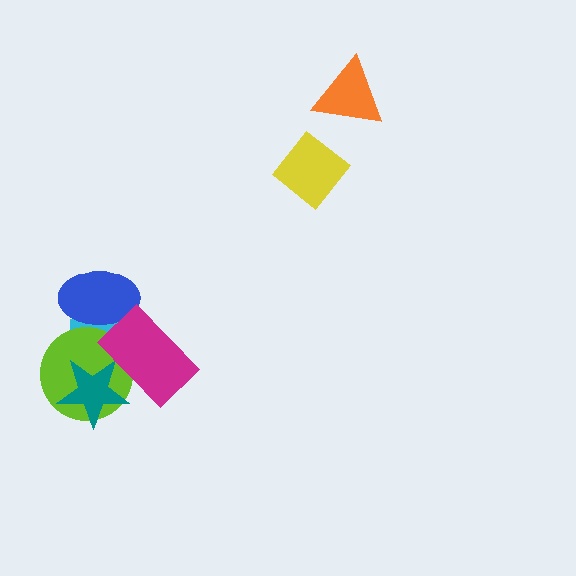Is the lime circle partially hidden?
Yes, it is partially covered by another shape.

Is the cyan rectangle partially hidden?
Yes, it is partially covered by another shape.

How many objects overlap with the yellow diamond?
0 objects overlap with the yellow diamond.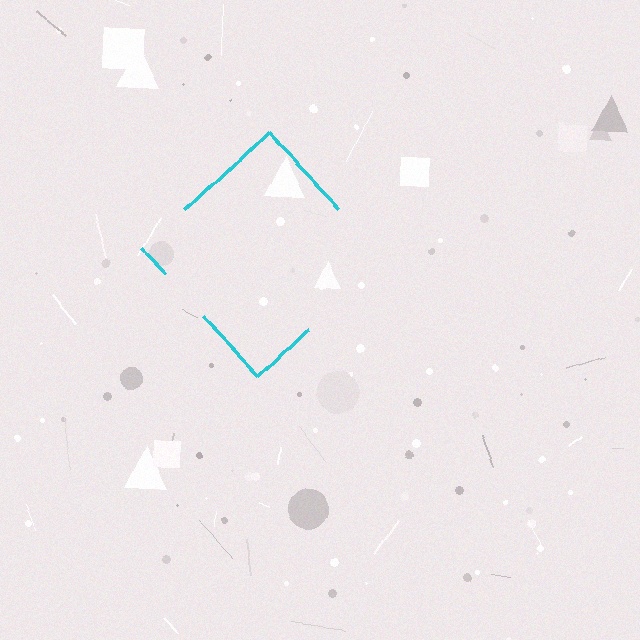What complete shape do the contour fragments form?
The contour fragments form a diamond.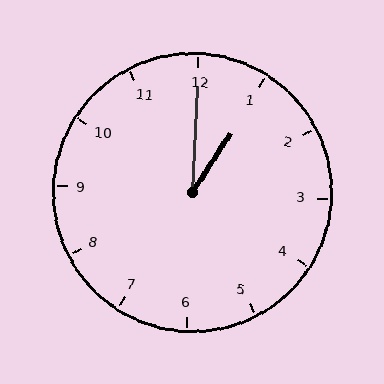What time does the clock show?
1:00.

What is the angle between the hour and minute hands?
Approximately 30 degrees.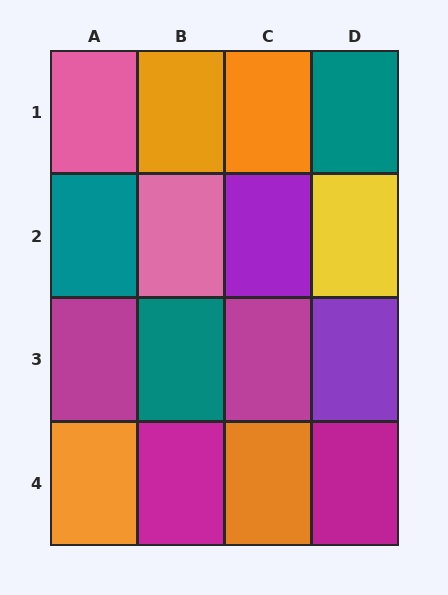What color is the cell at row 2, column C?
Purple.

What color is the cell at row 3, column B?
Teal.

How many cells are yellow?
1 cell is yellow.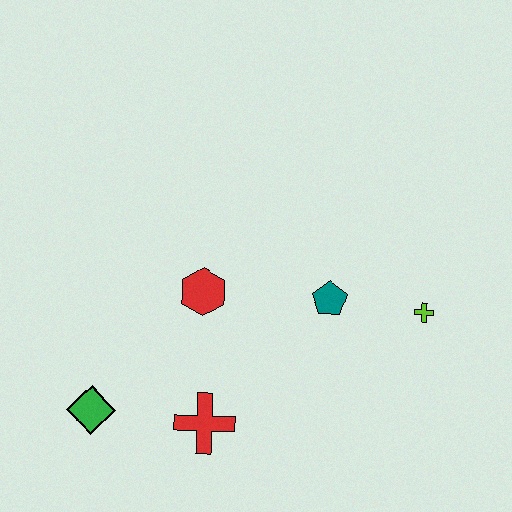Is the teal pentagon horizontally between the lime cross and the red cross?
Yes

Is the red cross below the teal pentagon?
Yes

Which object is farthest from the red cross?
The lime cross is farthest from the red cross.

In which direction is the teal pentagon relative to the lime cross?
The teal pentagon is to the left of the lime cross.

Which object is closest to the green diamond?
The red cross is closest to the green diamond.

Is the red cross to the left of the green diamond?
No